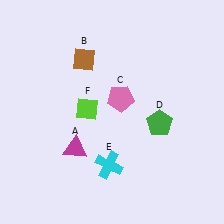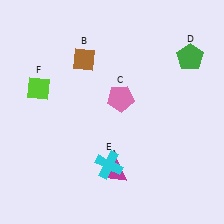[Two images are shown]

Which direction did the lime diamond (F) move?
The lime diamond (F) moved left.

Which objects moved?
The objects that moved are: the magenta triangle (A), the green pentagon (D), the lime diamond (F).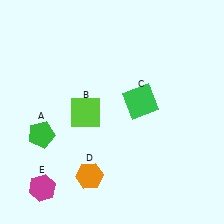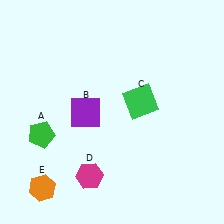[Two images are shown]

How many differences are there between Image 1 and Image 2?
There are 3 differences between the two images.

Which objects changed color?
B changed from lime to purple. D changed from orange to magenta. E changed from magenta to orange.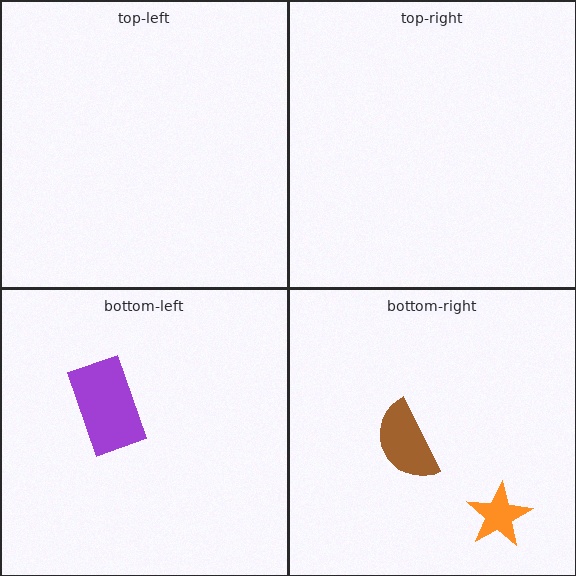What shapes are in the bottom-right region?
The brown semicircle, the orange star.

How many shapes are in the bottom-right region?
2.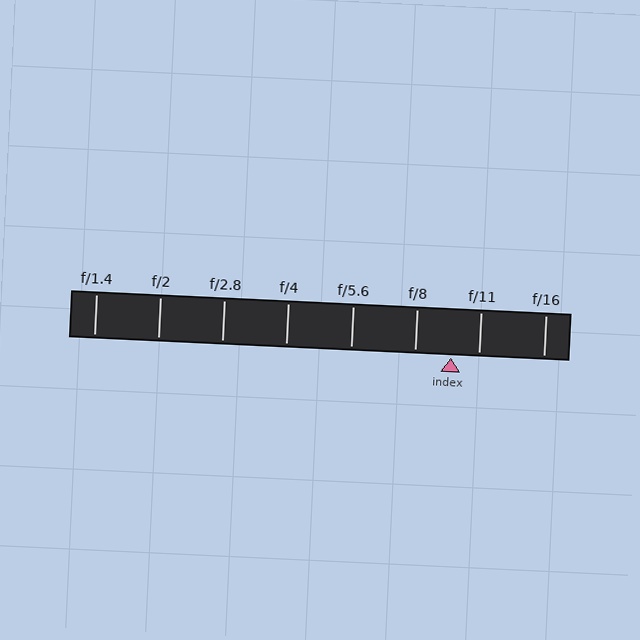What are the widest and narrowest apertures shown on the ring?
The widest aperture shown is f/1.4 and the narrowest is f/16.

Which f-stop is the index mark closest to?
The index mark is closest to f/11.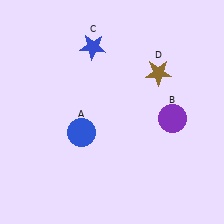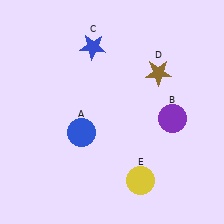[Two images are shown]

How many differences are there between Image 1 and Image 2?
There is 1 difference between the two images.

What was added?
A yellow circle (E) was added in Image 2.